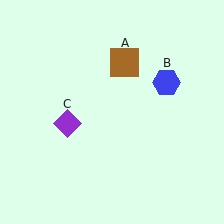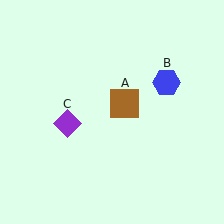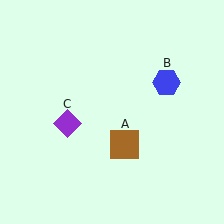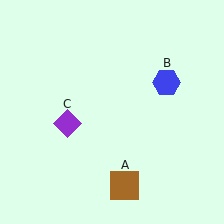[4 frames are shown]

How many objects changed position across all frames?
1 object changed position: brown square (object A).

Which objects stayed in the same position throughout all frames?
Blue hexagon (object B) and purple diamond (object C) remained stationary.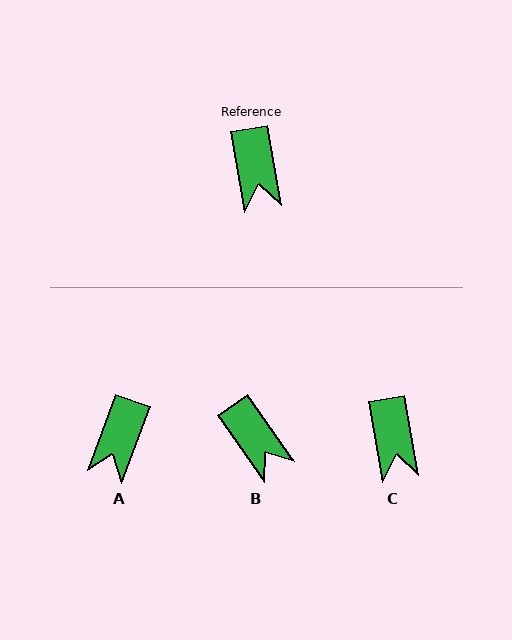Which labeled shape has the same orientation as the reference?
C.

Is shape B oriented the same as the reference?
No, it is off by about 25 degrees.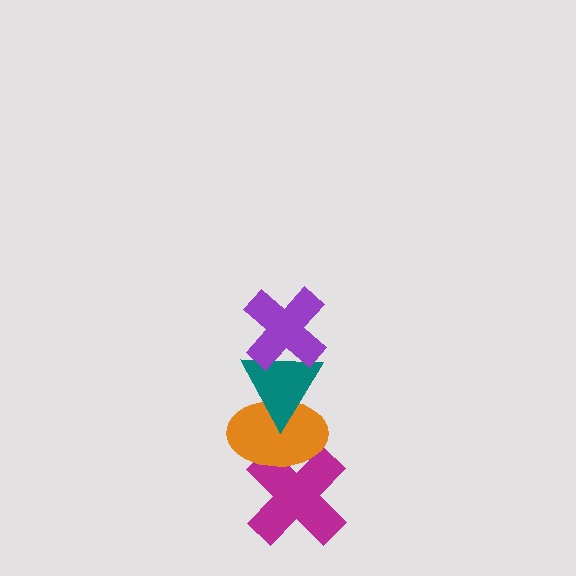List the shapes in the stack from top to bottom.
From top to bottom: the purple cross, the teal triangle, the orange ellipse, the magenta cross.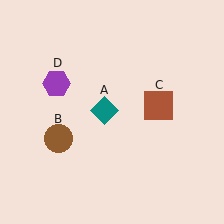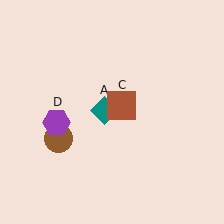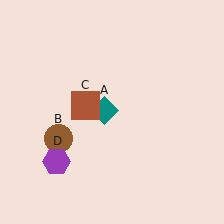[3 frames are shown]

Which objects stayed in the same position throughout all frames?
Teal diamond (object A) and brown circle (object B) remained stationary.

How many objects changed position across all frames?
2 objects changed position: brown square (object C), purple hexagon (object D).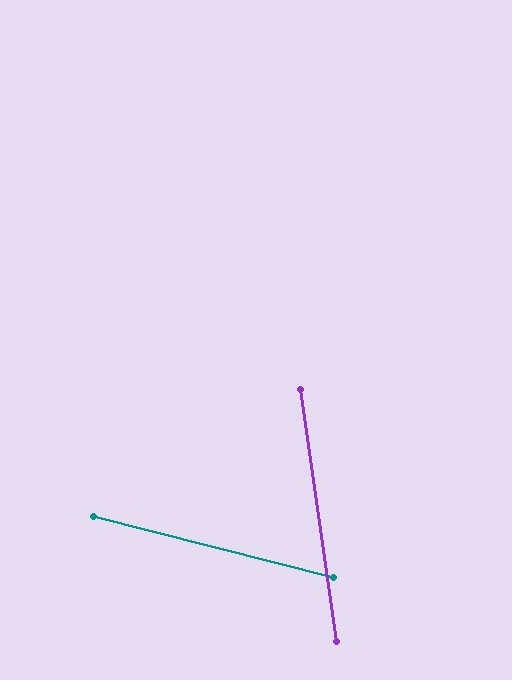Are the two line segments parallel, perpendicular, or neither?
Neither parallel nor perpendicular — they differ by about 68°.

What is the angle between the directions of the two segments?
Approximately 68 degrees.